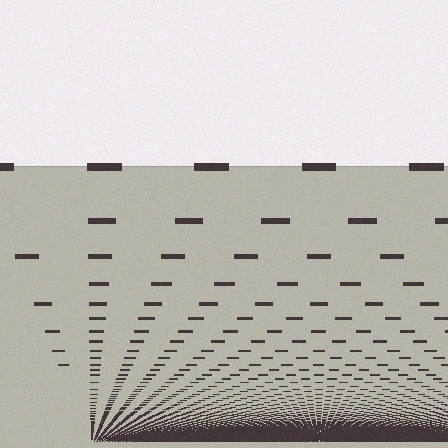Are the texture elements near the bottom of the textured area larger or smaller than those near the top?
Smaller. The gradient is inverted — elements near the bottom are smaller and denser.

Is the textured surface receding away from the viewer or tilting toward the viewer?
The surface appears to tilt toward the viewer. Texture elements get larger and sparser toward the top.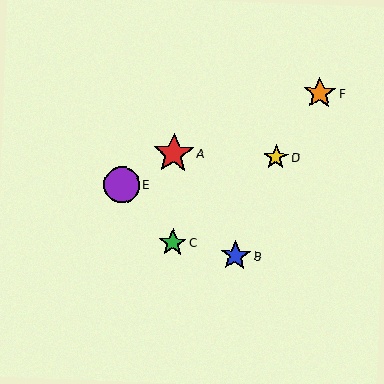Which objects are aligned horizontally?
Objects A, D are aligned horizontally.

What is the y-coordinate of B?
Object B is at y≈256.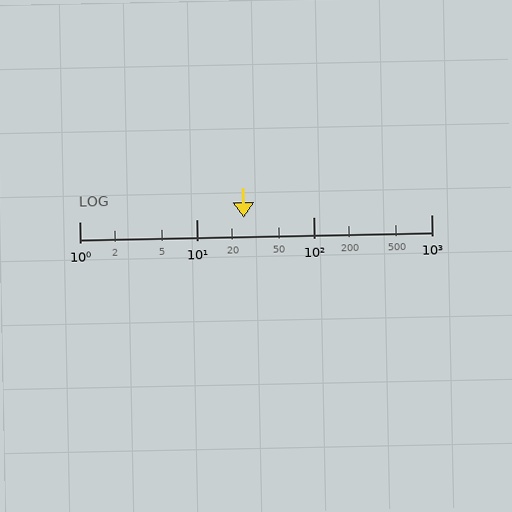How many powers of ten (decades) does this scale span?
The scale spans 3 decades, from 1 to 1000.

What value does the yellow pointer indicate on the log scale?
The pointer indicates approximately 25.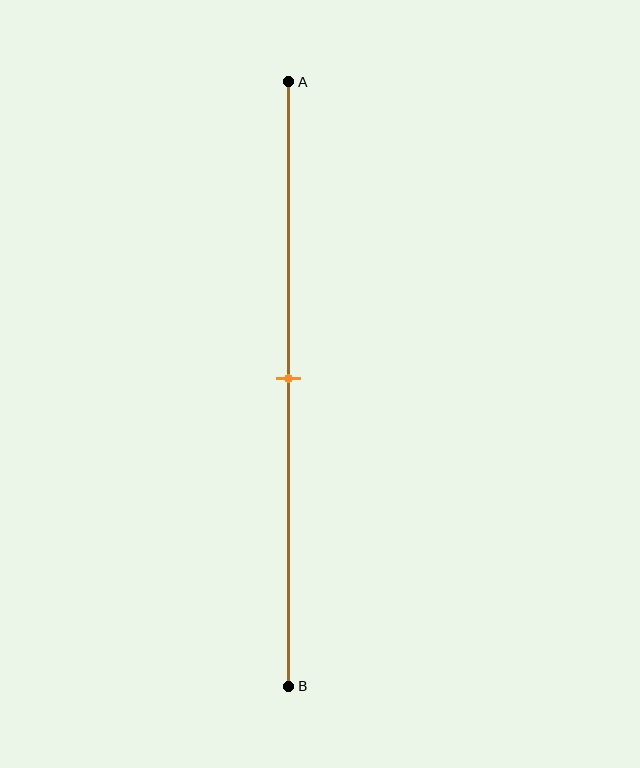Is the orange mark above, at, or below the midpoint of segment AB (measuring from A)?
The orange mark is approximately at the midpoint of segment AB.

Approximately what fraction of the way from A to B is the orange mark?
The orange mark is approximately 50% of the way from A to B.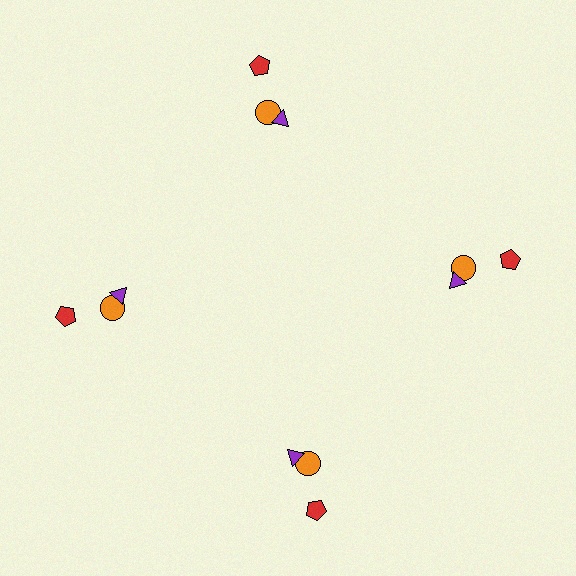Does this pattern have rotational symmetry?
Yes, this pattern has 4-fold rotational symmetry. It looks the same after rotating 90 degrees around the center.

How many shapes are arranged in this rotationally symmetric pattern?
There are 12 shapes, arranged in 4 groups of 3.